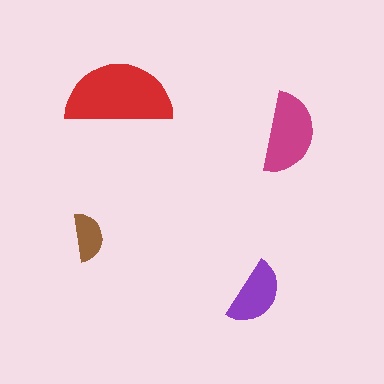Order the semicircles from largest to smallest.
the red one, the magenta one, the purple one, the brown one.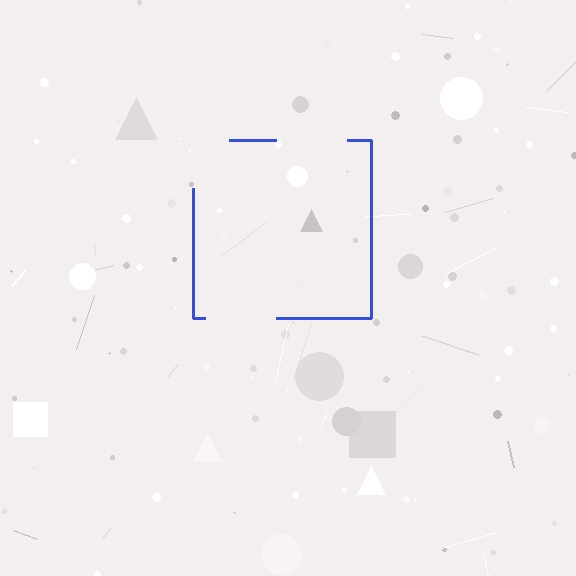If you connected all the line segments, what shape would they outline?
They would outline a square.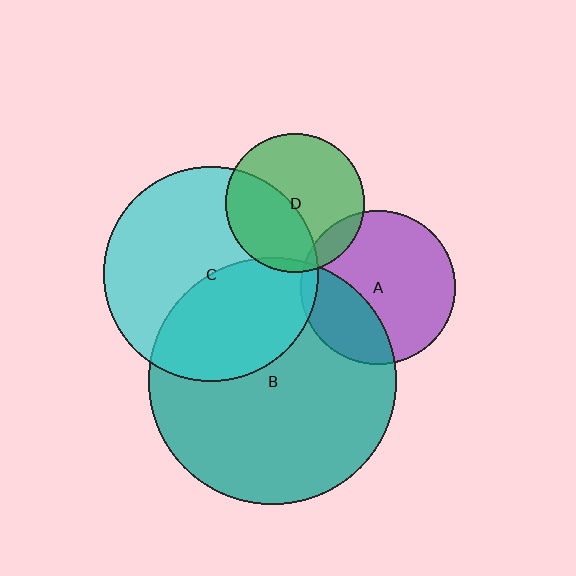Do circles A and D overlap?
Yes.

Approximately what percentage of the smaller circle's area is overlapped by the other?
Approximately 10%.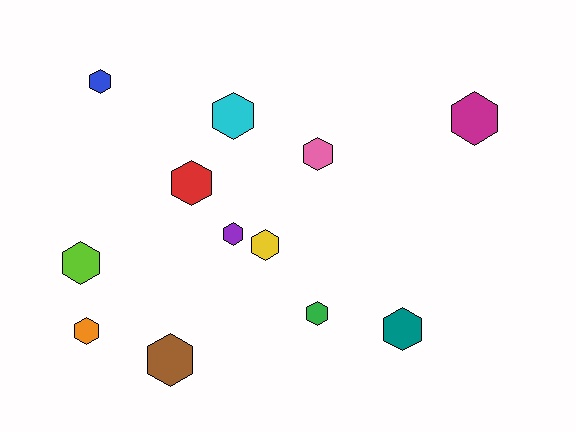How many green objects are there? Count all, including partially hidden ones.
There is 1 green object.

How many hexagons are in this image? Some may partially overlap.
There are 12 hexagons.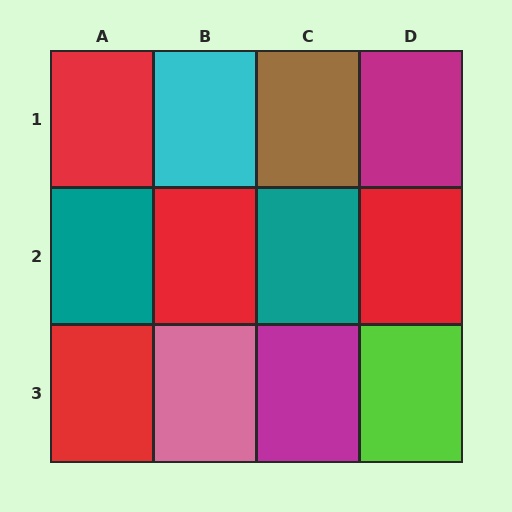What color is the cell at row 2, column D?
Red.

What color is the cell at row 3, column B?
Pink.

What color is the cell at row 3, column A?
Red.